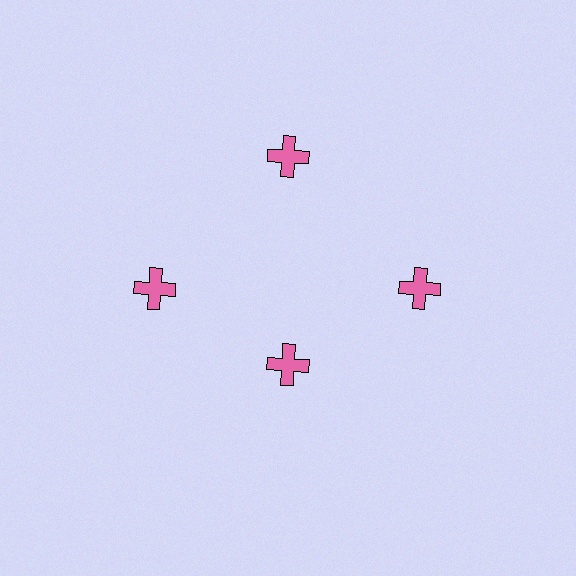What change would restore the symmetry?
The symmetry would be restored by moving it outward, back onto the ring so that all 4 crosses sit at equal angles and equal distance from the center.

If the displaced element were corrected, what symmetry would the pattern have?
It would have 4-fold rotational symmetry — the pattern would map onto itself every 90 degrees.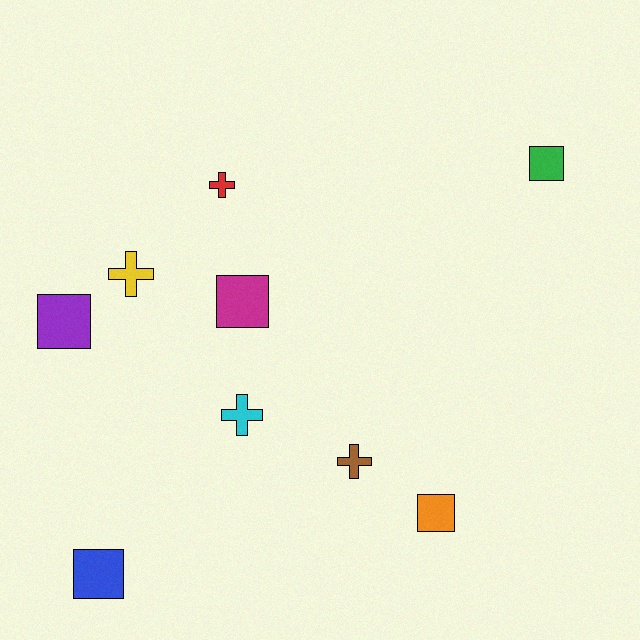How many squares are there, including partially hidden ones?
There are 5 squares.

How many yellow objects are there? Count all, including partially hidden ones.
There is 1 yellow object.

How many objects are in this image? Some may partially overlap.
There are 9 objects.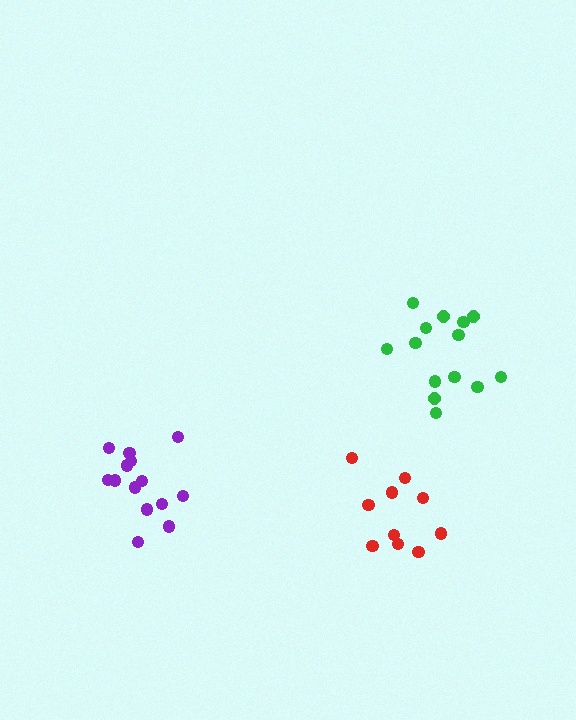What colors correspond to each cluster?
The clusters are colored: purple, red, green.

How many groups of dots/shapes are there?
There are 3 groups.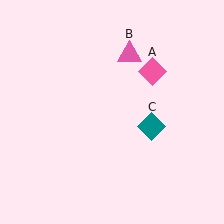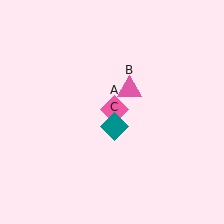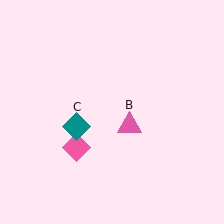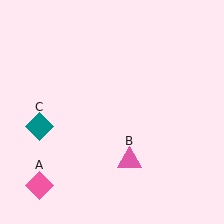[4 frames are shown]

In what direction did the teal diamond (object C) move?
The teal diamond (object C) moved left.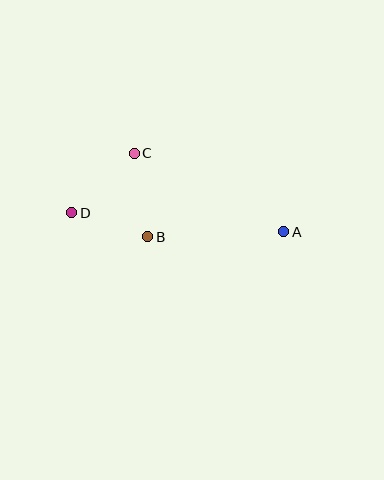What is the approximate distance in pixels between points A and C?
The distance between A and C is approximately 169 pixels.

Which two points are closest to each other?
Points B and D are closest to each other.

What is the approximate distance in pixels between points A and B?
The distance between A and B is approximately 136 pixels.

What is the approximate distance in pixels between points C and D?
The distance between C and D is approximately 86 pixels.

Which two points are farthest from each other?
Points A and D are farthest from each other.